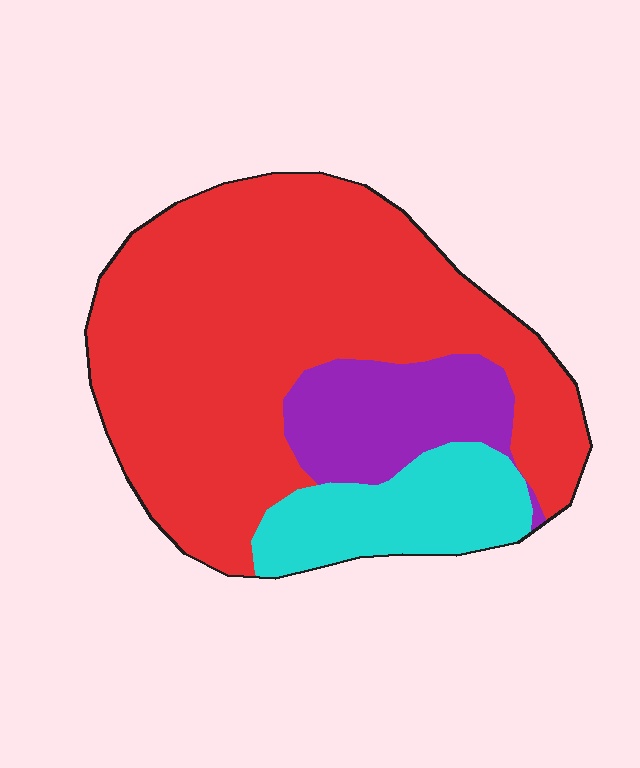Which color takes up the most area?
Red, at roughly 70%.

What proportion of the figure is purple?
Purple covers roughly 15% of the figure.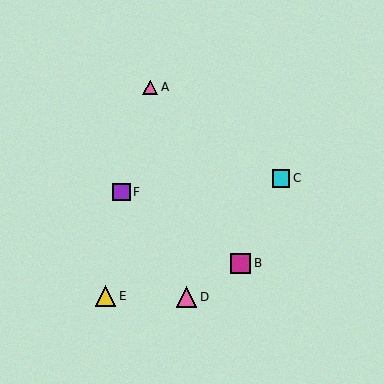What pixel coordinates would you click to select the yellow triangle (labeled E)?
Click at (105, 296) to select the yellow triangle E.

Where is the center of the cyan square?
The center of the cyan square is at (281, 178).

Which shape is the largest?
The yellow triangle (labeled E) is the largest.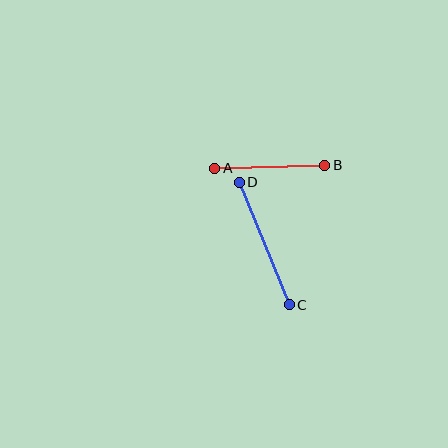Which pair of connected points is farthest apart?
Points C and D are farthest apart.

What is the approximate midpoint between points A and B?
The midpoint is at approximately (270, 167) pixels.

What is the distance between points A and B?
The distance is approximately 110 pixels.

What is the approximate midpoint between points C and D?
The midpoint is at approximately (264, 244) pixels.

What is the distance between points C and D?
The distance is approximately 132 pixels.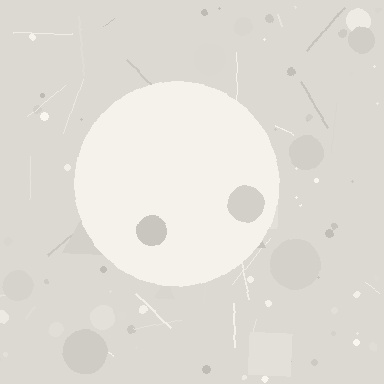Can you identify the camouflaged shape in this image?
The camouflaged shape is a circle.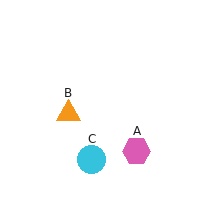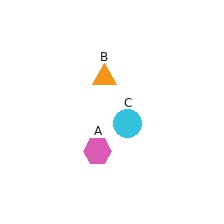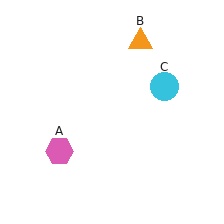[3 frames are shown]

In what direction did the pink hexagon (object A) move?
The pink hexagon (object A) moved left.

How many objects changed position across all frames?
3 objects changed position: pink hexagon (object A), orange triangle (object B), cyan circle (object C).